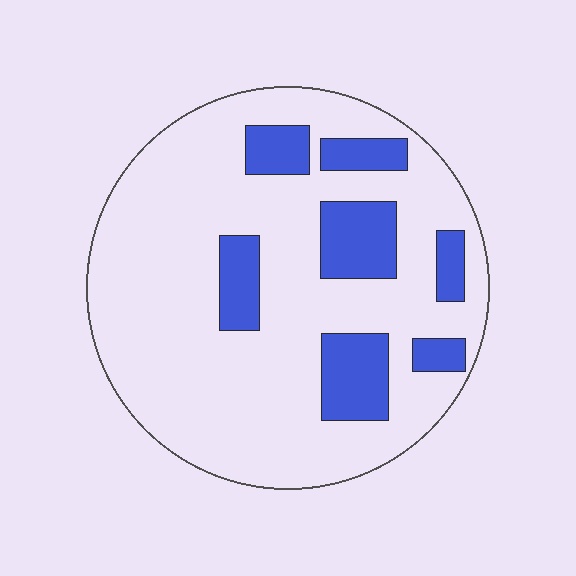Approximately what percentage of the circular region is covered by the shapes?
Approximately 20%.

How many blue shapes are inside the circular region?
7.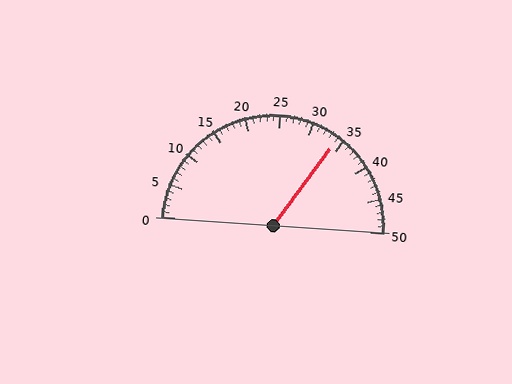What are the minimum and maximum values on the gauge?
The gauge ranges from 0 to 50.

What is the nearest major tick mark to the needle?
The nearest major tick mark is 35.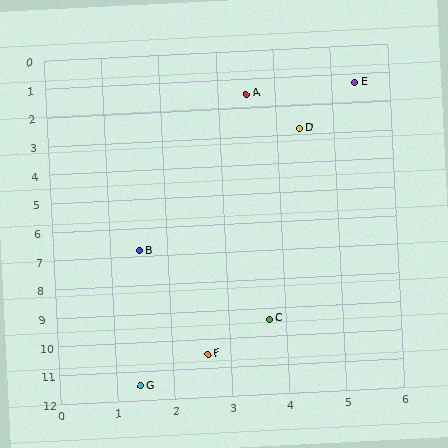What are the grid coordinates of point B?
Point B is at approximately (1.5, 6.8).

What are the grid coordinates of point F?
Point F is at approximately (2.6, 10.5).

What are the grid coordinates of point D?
Point D is at approximately (4.4, 2.8).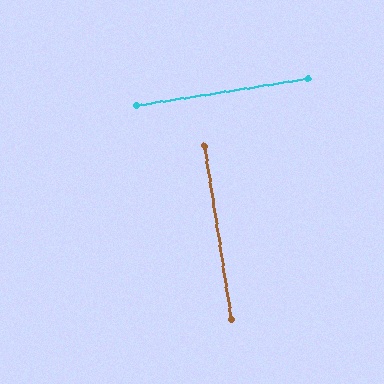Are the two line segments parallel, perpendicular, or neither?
Perpendicular — they meet at approximately 90°.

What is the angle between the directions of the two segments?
Approximately 90 degrees.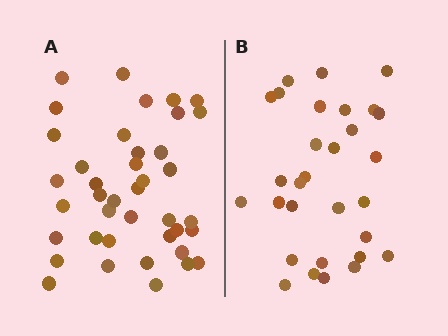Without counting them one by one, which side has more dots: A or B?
Region A (the left region) has more dots.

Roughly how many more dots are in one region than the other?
Region A has roughly 10 or so more dots than region B.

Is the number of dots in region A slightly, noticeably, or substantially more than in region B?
Region A has noticeably more, but not dramatically so. The ratio is roughly 1.3 to 1.